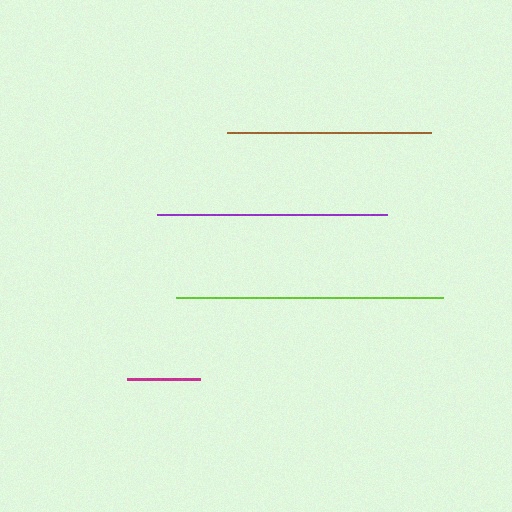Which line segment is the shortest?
The magenta line is the shortest at approximately 73 pixels.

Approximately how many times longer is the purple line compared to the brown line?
The purple line is approximately 1.1 times the length of the brown line.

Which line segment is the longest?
The lime line is the longest at approximately 266 pixels.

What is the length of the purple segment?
The purple segment is approximately 231 pixels long.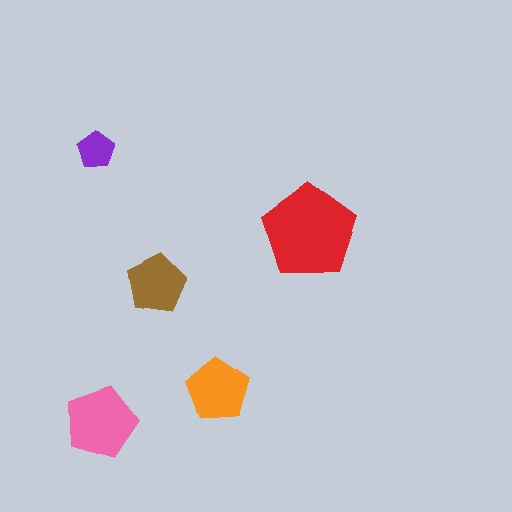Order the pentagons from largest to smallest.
the red one, the pink one, the orange one, the brown one, the purple one.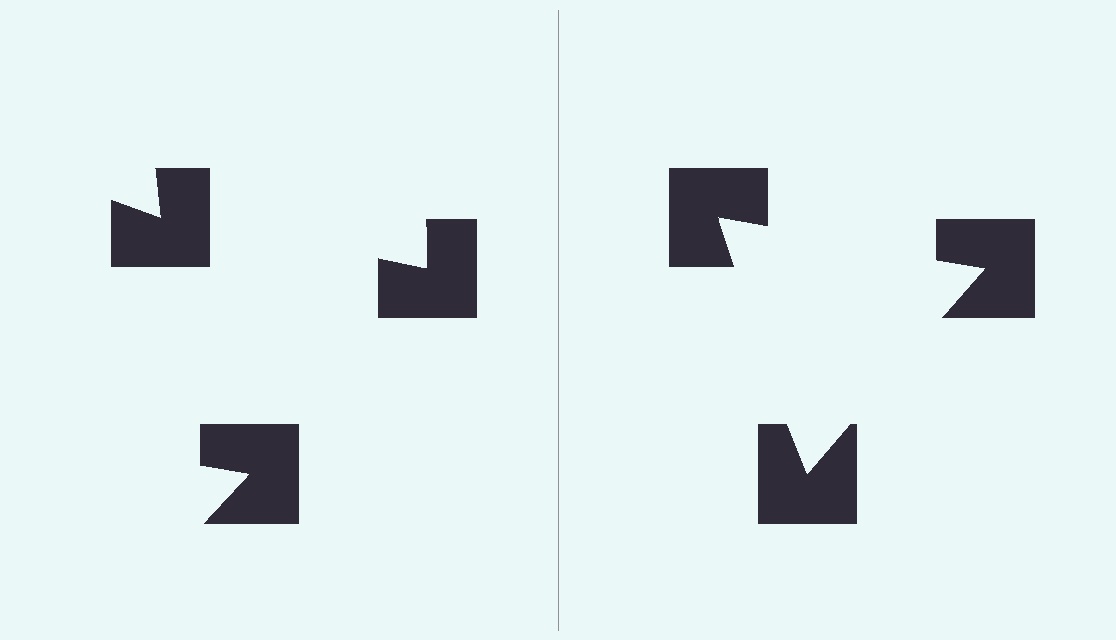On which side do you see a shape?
An illusory triangle appears on the right side. On the left side the wedge cuts are rotated, so no coherent shape forms.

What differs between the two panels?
The notched squares are positioned identically on both sides; only the wedge orientations differ. On the right they align to a triangle; on the left they are misaligned.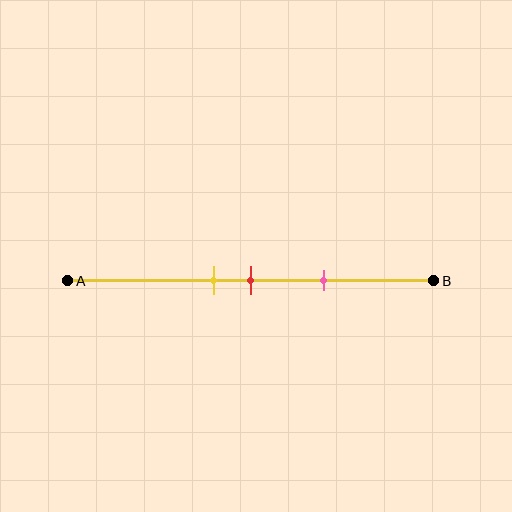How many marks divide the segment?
There are 3 marks dividing the segment.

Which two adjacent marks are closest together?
The yellow and red marks are the closest adjacent pair.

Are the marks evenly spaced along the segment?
Yes, the marks are approximately evenly spaced.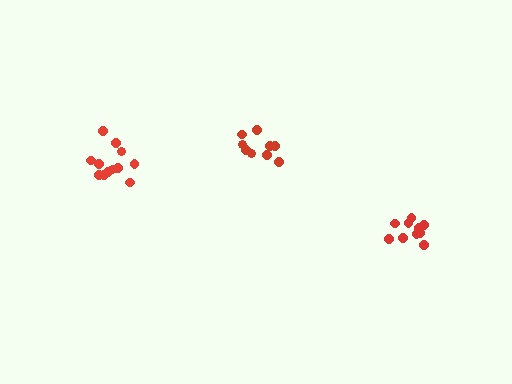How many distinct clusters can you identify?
There are 3 distinct clusters.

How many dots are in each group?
Group 1: 10 dots, Group 2: 9 dots, Group 3: 12 dots (31 total).